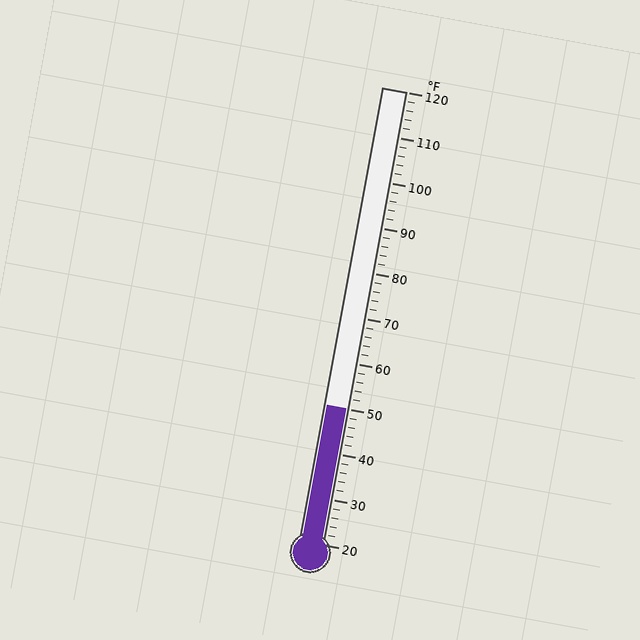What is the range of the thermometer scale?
The thermometer scale ranges from 20°F to 120°F.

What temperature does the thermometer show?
The thermometer shows approximately 50°F.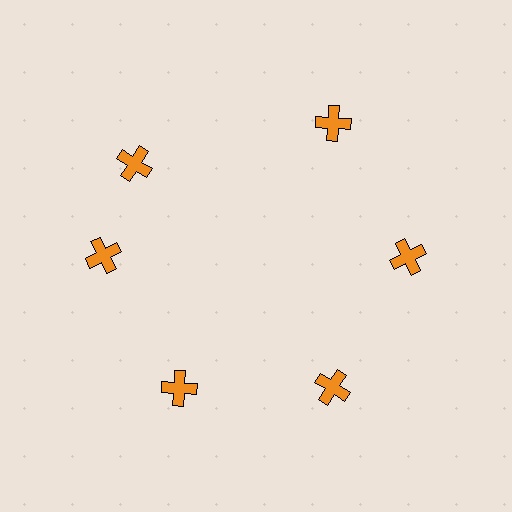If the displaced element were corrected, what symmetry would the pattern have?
It would have 6-fold rotational symmetry — the pattern would map onto itself every 60 degrees.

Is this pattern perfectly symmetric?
No. The 6 orange crosses are arranged in a ring, but one element near the 11 o'clock position is rotated out of alignment along the ring, breaking the 6-fold rotational symmetry.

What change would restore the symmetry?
The symmetry would be restored by rotating it back into even spacing with its neighbors so that all 6 crosses sit at equal angles and equal distance from the center.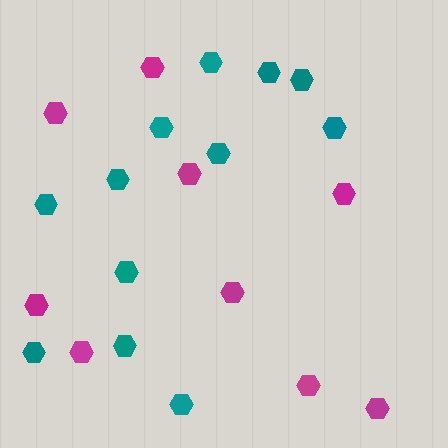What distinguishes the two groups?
There are 2 groups: one group of magenta hexagons (9) and one group of teal hexagons (12).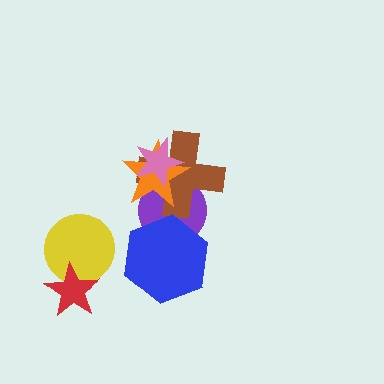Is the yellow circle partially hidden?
Yes, it is partially covered by another shape.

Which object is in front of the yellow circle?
The red star is in front of the yellow circle.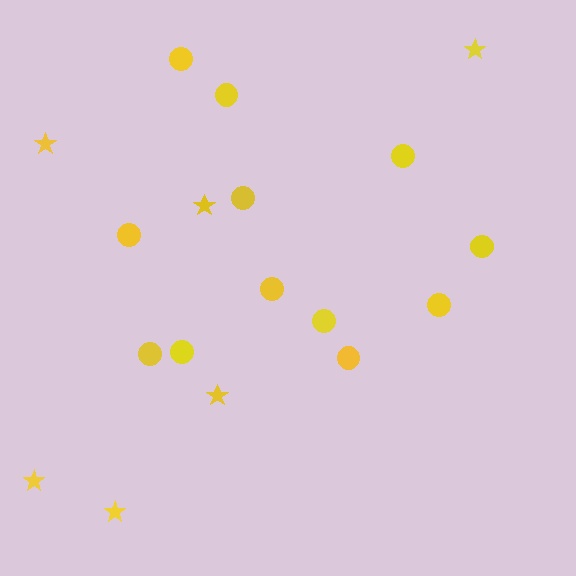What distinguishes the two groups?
There are 2 groups: one group of stars (6) and one group of circles (12).